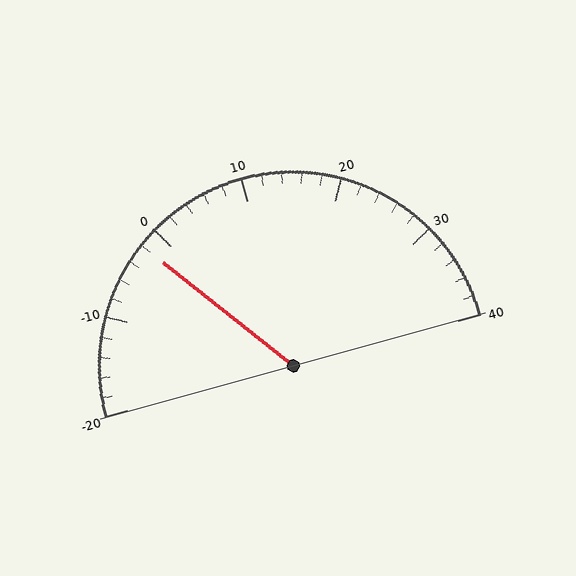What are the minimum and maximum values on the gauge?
The gauge ranges from -20 to 40.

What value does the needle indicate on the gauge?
The needle indicates approximately -2.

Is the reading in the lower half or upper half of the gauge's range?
The reading is in the lower half of the range (-20 to 40).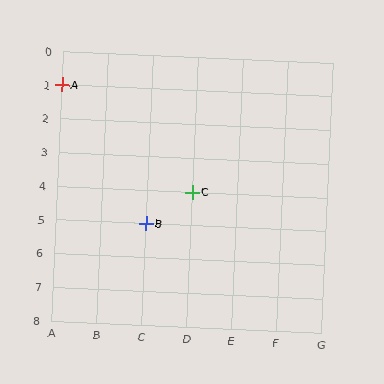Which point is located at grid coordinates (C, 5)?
Point B is at (C, 5).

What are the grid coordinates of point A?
Point A is at grid coordinates (A, 1).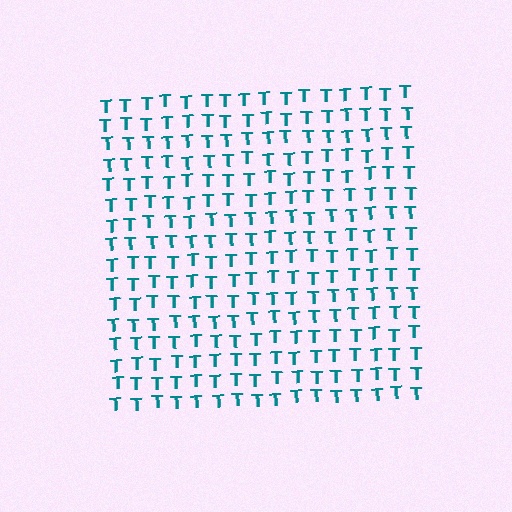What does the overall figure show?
The overall figure shows a square.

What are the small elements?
The small elements are letter T's.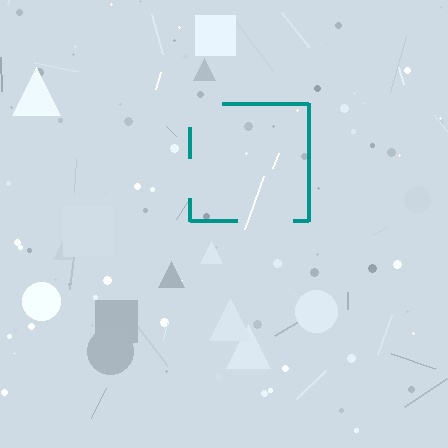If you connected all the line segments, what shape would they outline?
They would outline a square.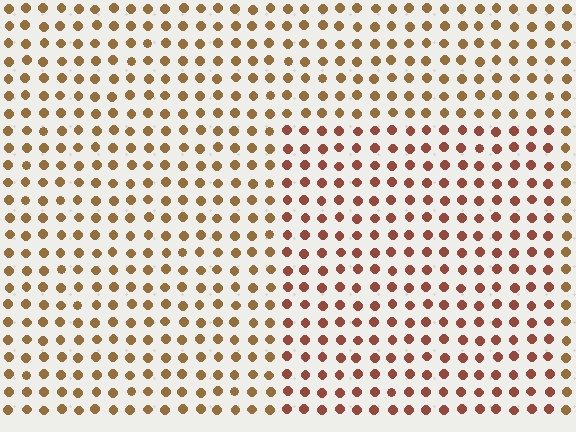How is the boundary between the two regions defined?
The boundary is defined purely by a slight shift in hue (about 27 degrees). Spacing, size, and orientation are identical on both sides.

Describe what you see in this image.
The image is filled with small brown elements in a uniform arrangement. A rectangle-shaped region is visible where the elements are tinted to a slightly different hue, forming a subtle color boundary.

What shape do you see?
I see a rectangle.